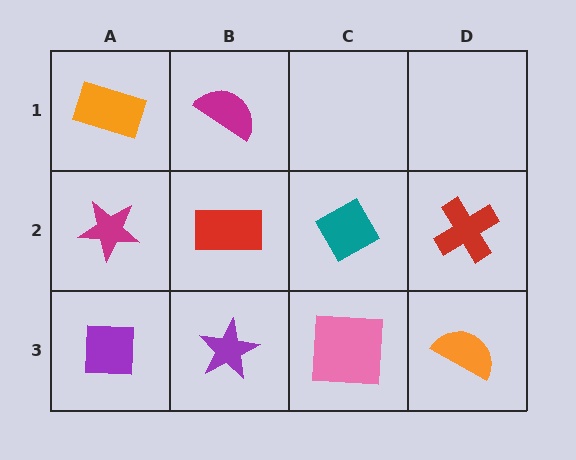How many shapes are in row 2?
4 shapes.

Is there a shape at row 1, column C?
No, that cell is empty.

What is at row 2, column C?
A teal diamond.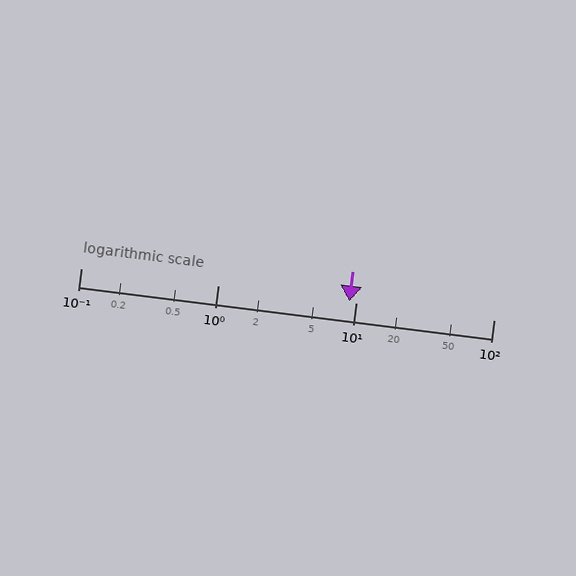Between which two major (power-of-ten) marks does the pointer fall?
The pointer is between 1 and 10.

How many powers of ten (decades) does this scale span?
The scale spans 3 decades, from 0.1 to 100.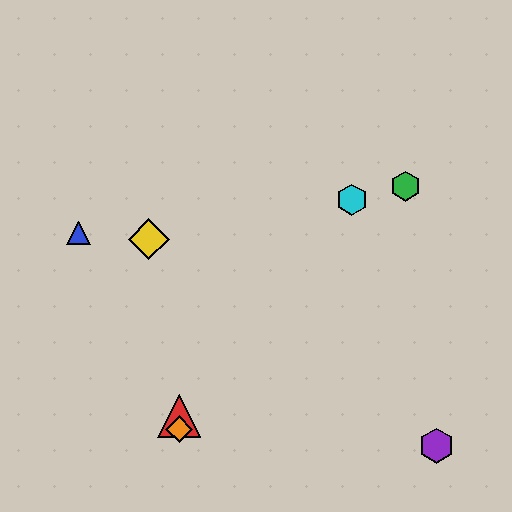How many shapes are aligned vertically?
2 shapes (the red triangle, the orange diamond) are aligned vertically.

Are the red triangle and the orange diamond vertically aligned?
Yes, both are at x≈179.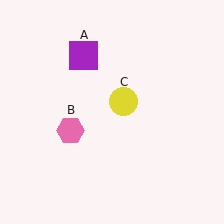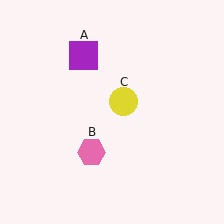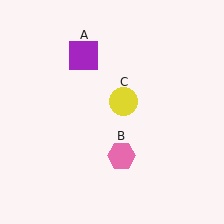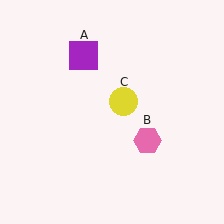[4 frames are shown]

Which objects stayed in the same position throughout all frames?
Purple square (object A) and yellow circle (object C) remained stationary.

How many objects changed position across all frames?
1 object changed position: pink hexagon (object B).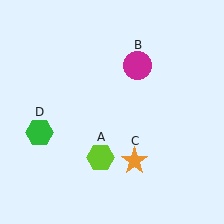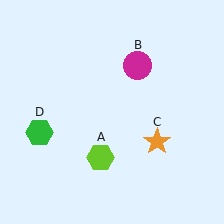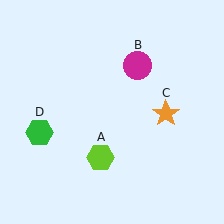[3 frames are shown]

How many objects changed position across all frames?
1 object changed position: orange star (object C).